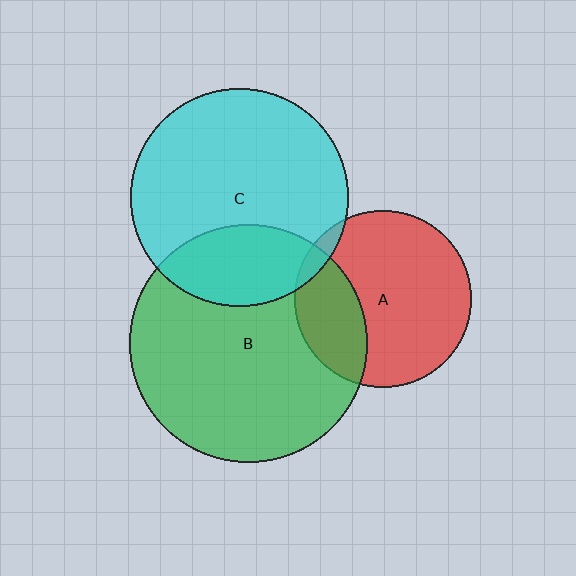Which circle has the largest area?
Circle B (green).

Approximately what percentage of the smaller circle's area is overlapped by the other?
Approximately 25%.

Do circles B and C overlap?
Yes.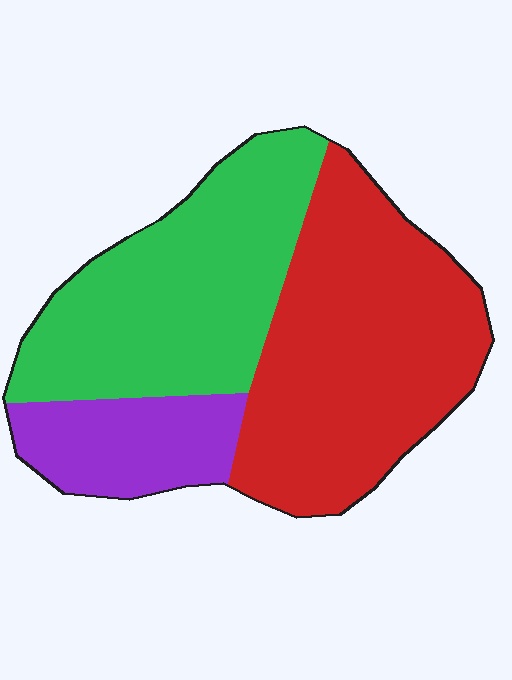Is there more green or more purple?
Green.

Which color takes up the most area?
Red, at roughly 45%.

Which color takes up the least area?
Purple, at roughly 15%.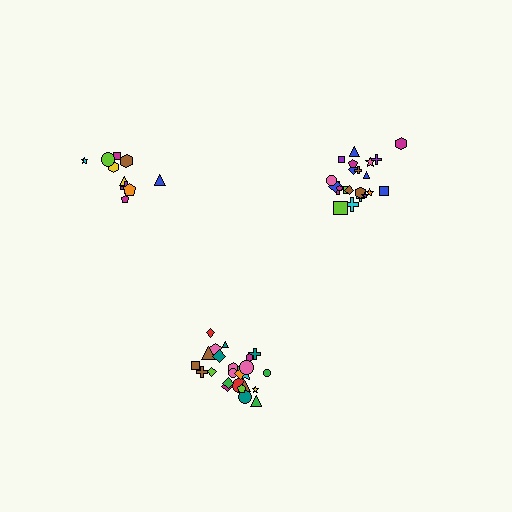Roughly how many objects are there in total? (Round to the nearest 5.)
Roughly 55 objects in total.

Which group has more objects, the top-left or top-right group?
The top-right group.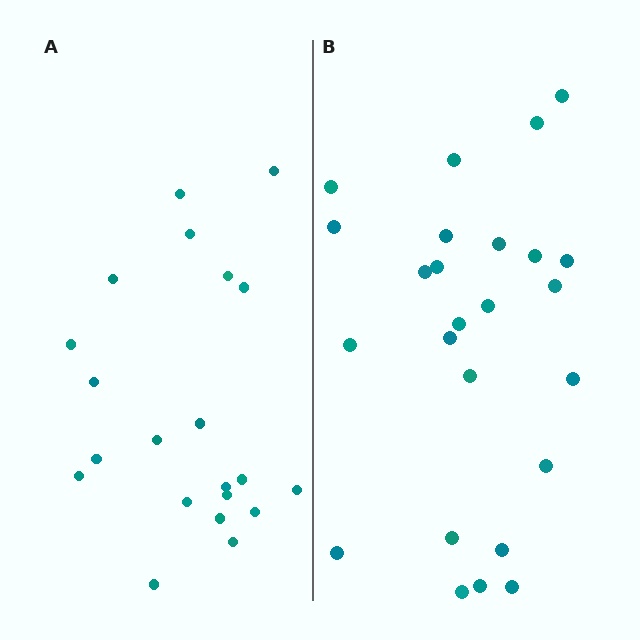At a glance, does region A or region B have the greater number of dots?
Region B (the right region) has more dots.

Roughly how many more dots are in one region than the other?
Region B has about 4 more dots than region A.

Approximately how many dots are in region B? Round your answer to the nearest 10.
About 20 dots. (The exact count is 25, which rounds to 20.)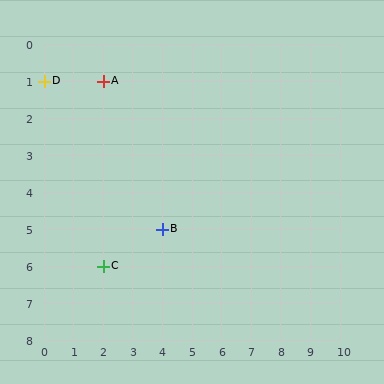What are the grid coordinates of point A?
Point A is at grid coordinates (2, 1).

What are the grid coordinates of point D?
Point D is at grid coordinates (0, 1).